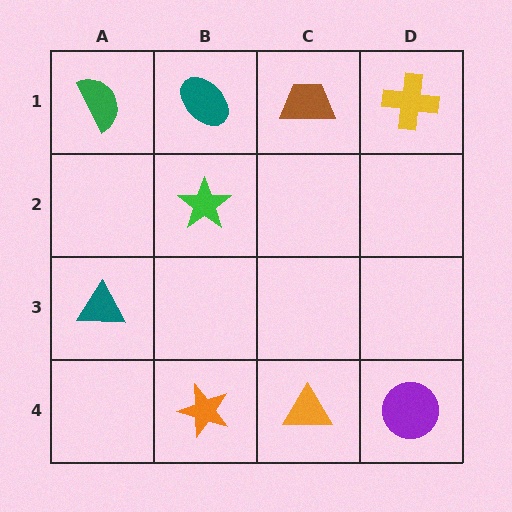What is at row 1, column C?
A brown trapezoid.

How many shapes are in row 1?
4 shapes.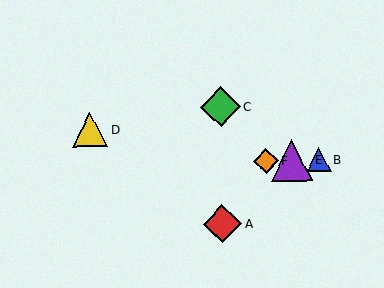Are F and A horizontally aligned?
No, F is at y≈161 and A is at y≈224.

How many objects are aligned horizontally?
3 objects (B, E, F) are aligned horizontally.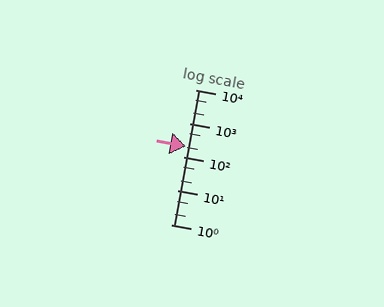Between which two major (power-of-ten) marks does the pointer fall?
The pointer is between 100 and 1000.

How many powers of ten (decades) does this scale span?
The scale spans 4 decades, from 1 to 10000.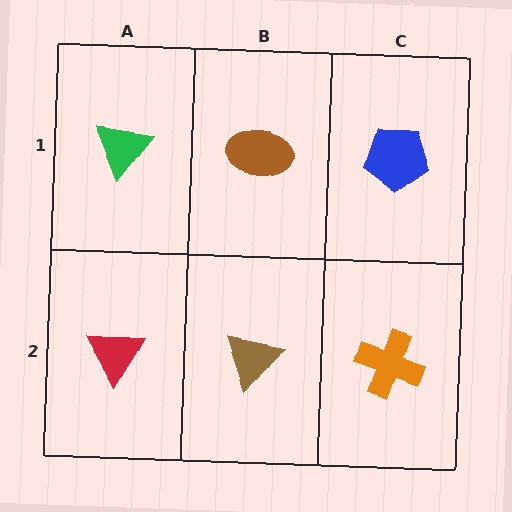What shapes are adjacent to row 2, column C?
A blue pentagon (row 1, column C), a brown triangle (row 2, column B).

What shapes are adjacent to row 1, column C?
An orange cross (row 2, column C), a brown ellipse (row 1, column B).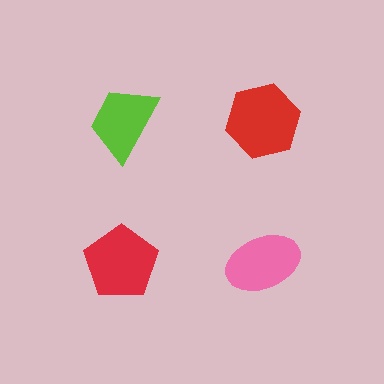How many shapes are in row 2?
2 shapes.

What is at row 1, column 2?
A red hexagon.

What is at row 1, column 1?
A lime trapezoid.